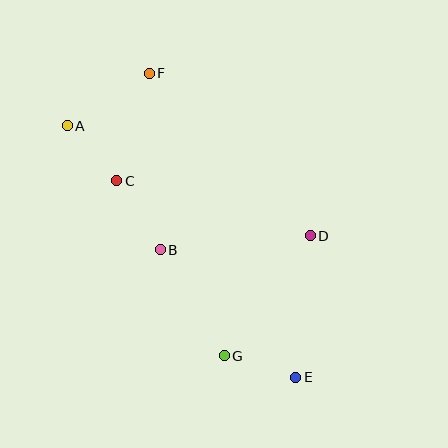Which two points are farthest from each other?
Points A and E are farthest from each other.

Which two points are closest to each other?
Points A and C are closest to each other.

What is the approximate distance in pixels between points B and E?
The distance between B and E is approximately 186 pixels.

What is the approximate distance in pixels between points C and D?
The distance between C and D is approximately 201 pixels.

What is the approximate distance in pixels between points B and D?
The distance between B and D is approximately 150 pixels.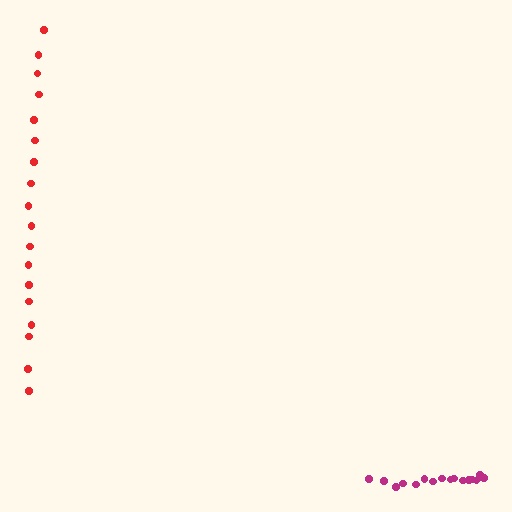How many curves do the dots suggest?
There are 2 distinct paths.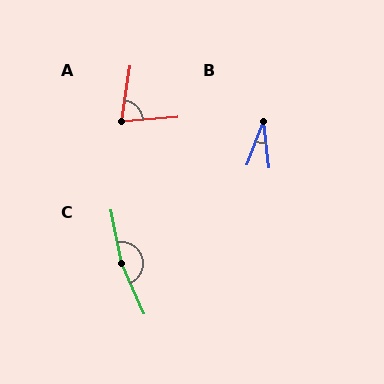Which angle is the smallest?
B, at approximately 28 degrees.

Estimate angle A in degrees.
Approximately 77 degrees.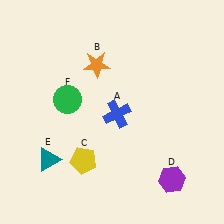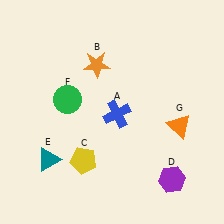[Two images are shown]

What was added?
An orange triangle (G) was added in Image 2.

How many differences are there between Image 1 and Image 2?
There is 1 difference between the two images.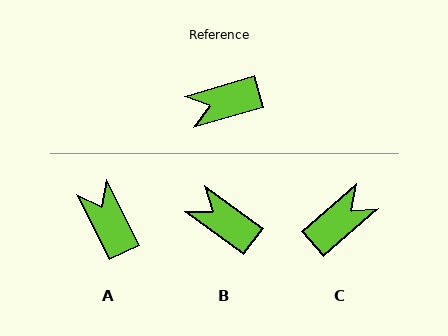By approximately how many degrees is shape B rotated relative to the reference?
Approximately 53 degrees clockwise.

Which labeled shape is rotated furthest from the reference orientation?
C, about 155 degrees away.